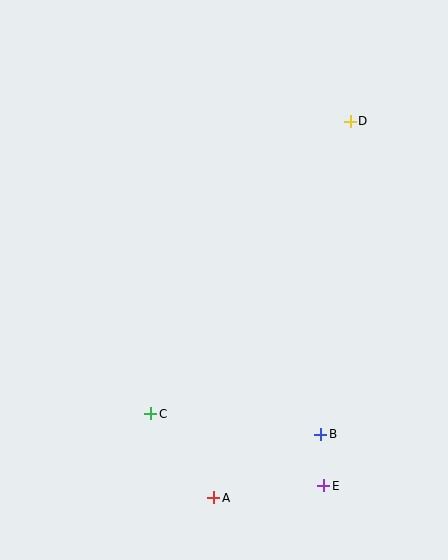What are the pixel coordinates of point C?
Point C is at (151, 414).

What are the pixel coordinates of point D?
Point D is at (350, 121).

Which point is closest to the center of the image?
Point C at (151, 414) is closest to the center.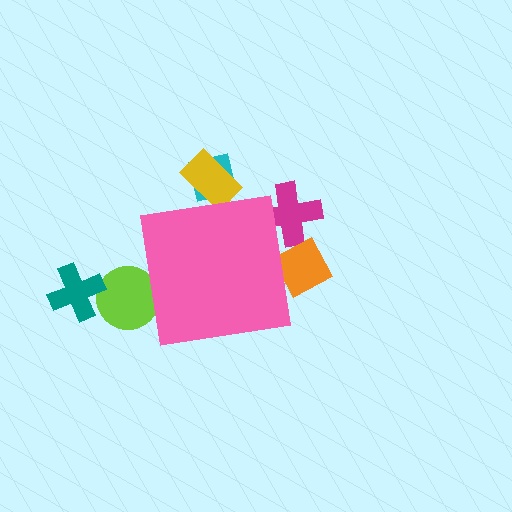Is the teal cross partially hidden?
No, the teal cross is fully visible.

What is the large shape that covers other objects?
A pink square.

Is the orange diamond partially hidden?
Yes, the orange diamond is partially hidden behind the pink square.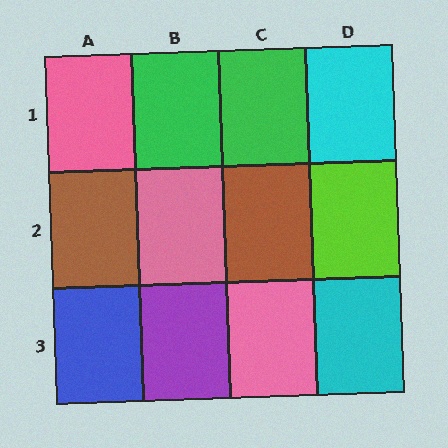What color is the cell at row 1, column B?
Green.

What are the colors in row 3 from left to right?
Blue, purple, pink, cyan.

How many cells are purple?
1 cell is purple.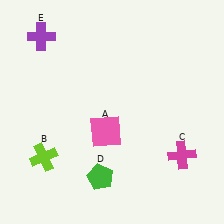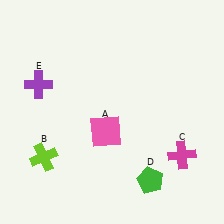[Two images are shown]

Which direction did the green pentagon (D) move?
The green pentagon (D) moved right.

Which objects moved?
The objects that moved are: the green pentagon (D), the purple cross (E).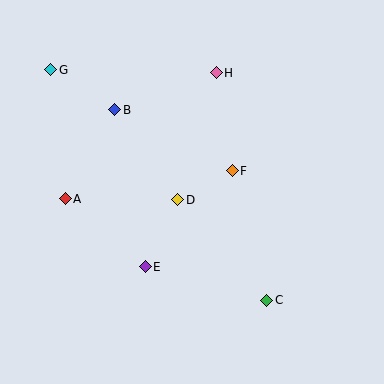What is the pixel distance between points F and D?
The distance between F and D is 62 pixels.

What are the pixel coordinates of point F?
Point F is at (232, 171).